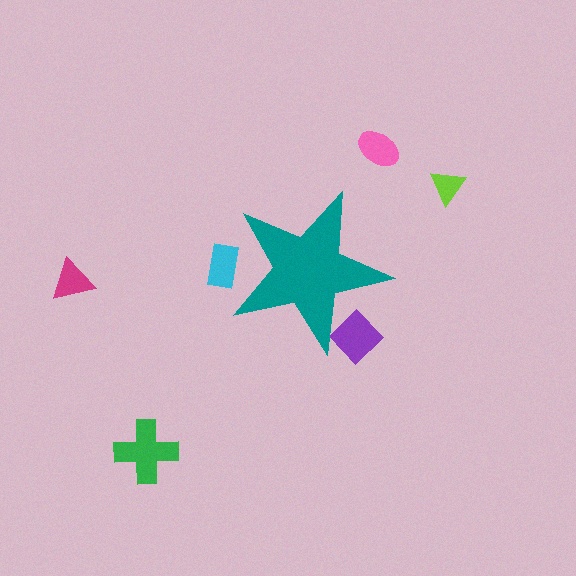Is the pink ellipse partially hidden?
No, the pink ellipse is fully visible.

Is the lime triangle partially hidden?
No, the lime triangle is fully visible.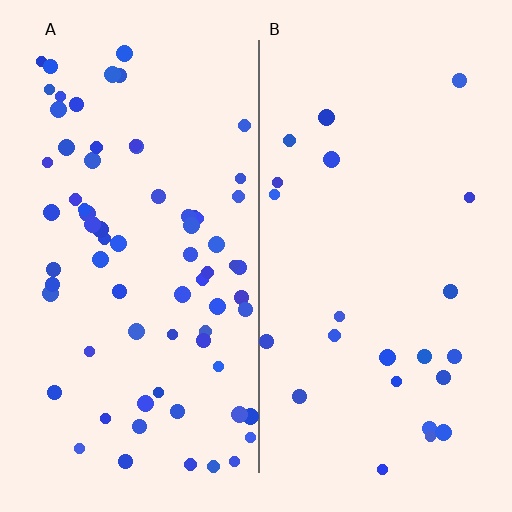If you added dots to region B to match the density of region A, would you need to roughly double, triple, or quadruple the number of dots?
Approximately triple.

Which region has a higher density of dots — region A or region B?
A (the left).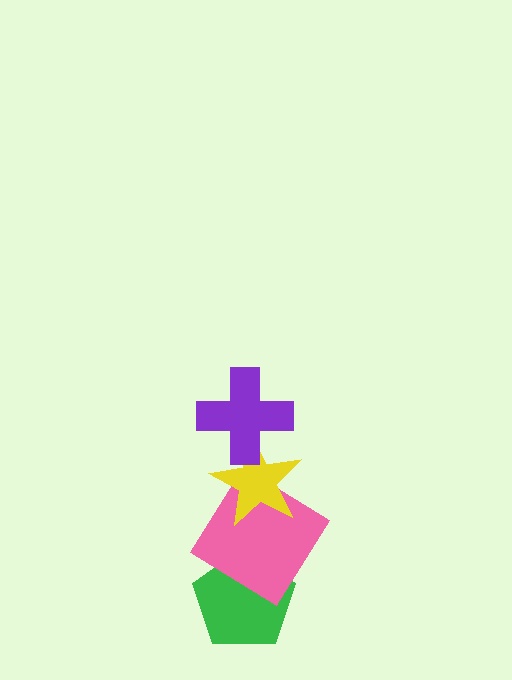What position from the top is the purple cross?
The purple cross is 1st from the top.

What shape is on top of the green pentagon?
The pink diamond is on top of the green pentagon.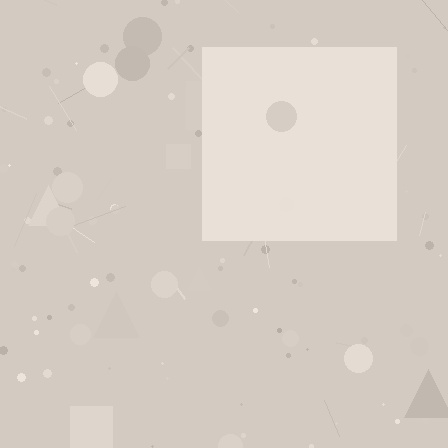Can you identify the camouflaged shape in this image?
The camouflaged shape is a square.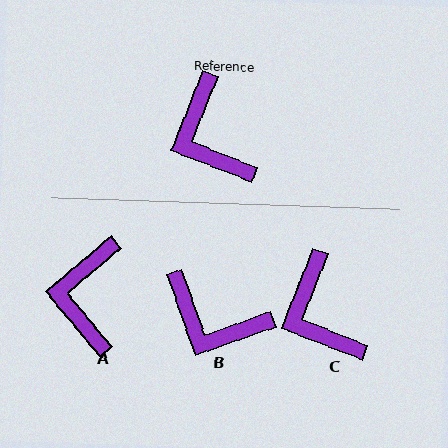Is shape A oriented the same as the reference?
No, it is off by about 29 degrees.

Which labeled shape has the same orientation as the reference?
C.